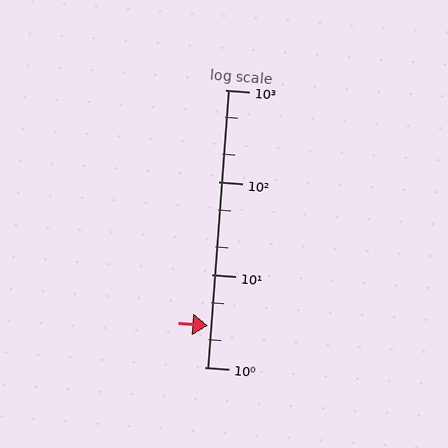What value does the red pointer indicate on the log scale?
The pointer indicates approximately 2.8.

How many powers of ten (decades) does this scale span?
The scale spans 3 decades, from 1 to 1000.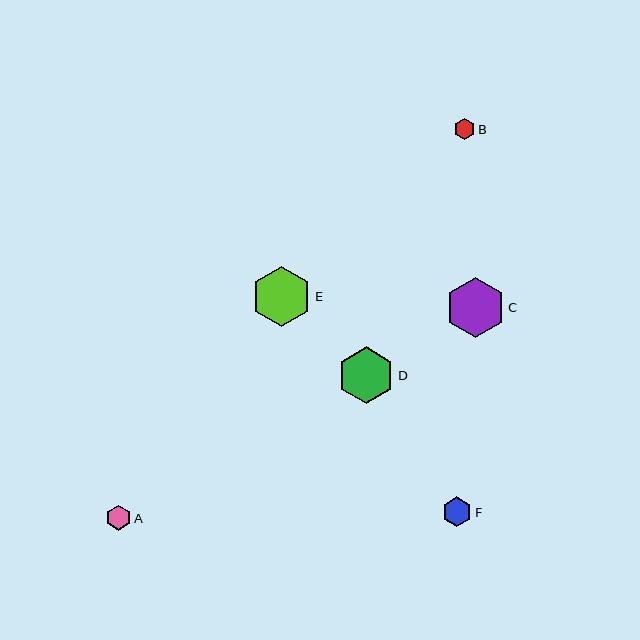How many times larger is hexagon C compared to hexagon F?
Hexagon C is approximately 2.0 times the size of hexagon F.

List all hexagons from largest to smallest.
From largest to smallest: E, C, D, F, A, B.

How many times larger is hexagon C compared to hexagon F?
Hexagon C is approximately 2.0 times the size of hexagon F.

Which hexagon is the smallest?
Hexagon B is the smallest with a size of approximately 21 pixels.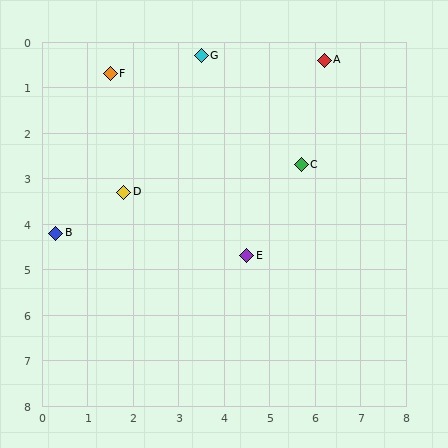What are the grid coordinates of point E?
Point E is at approximately (4.5, 4.7).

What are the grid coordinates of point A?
Point A is at approximately (6.2, 0.4).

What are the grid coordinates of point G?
Point G is at approximately (3.5, 0.3).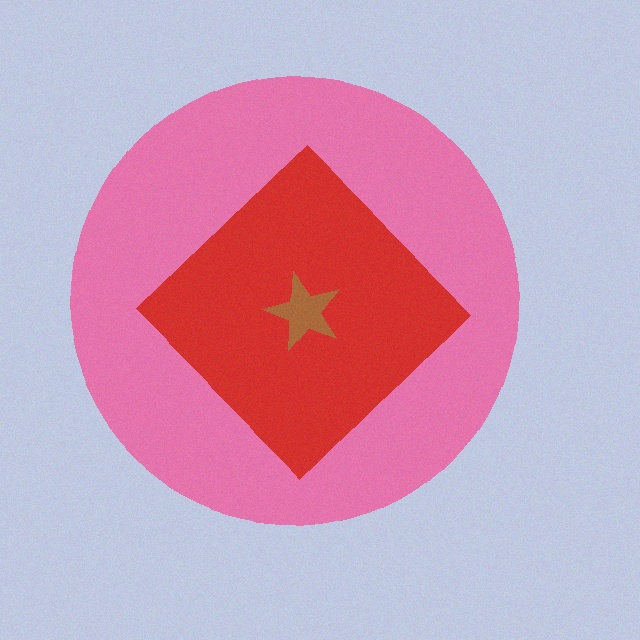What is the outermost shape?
The pink circle.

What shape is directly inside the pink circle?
The red diamond.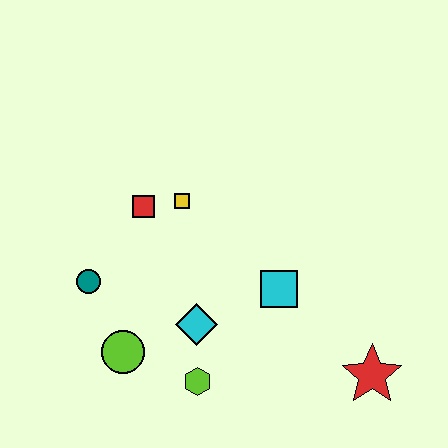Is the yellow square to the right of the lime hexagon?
No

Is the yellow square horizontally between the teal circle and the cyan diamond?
Yes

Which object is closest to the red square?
The yellow square is closest to the red square.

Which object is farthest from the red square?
The red star is farthest from the red square.